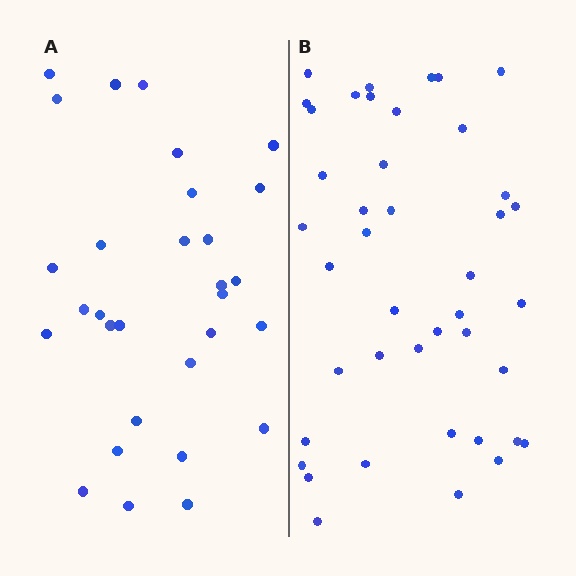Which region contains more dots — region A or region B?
Region B (the right region) has more dots.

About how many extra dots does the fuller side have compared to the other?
Region B has roughly 12 or so more dots than region A.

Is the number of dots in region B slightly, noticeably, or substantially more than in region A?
Region B has noticeably more, but not dramatically so. The ratio is roughly 1.4 to 1.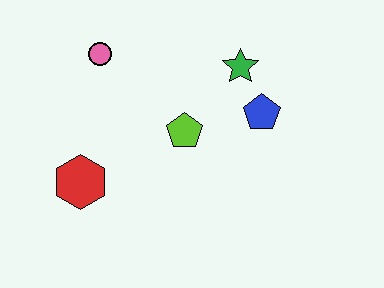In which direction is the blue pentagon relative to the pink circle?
The blue pentagon is to the right of the pink circle.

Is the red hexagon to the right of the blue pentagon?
No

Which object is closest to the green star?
The blue pentagon is closest to the green star.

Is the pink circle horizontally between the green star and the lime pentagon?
No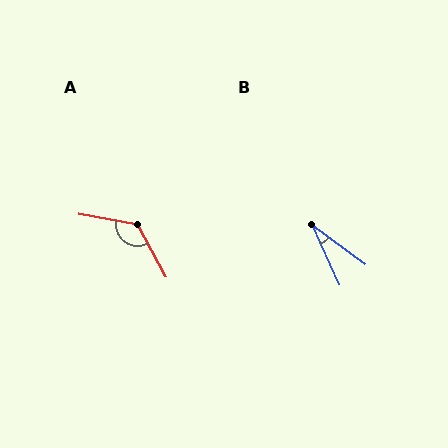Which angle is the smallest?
B, at approximately 29 degrees.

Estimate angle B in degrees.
Approximately 29 degrees.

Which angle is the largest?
A, at approximately 129 degrees.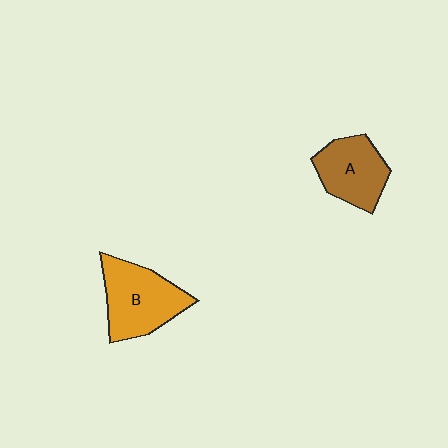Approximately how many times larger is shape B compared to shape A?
Approximately 1.3 times.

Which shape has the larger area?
Shape B (orange).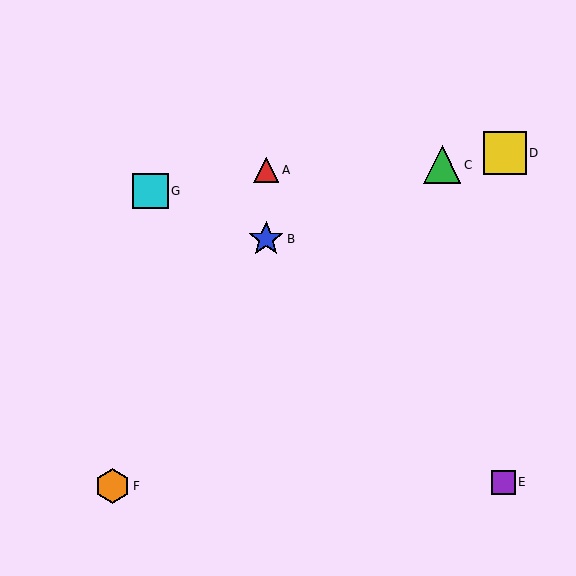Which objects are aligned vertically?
Objects A, B are aligned vertically.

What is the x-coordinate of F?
Object F is at x≈113.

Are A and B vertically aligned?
Yes, both are at x≈266.